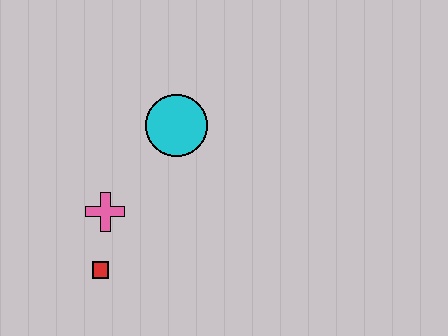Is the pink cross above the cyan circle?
No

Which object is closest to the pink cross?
The red square is closest to the pink cross.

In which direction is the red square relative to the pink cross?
The red square is below the pink cross.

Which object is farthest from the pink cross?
The cyan circle is farthest from the pink cross.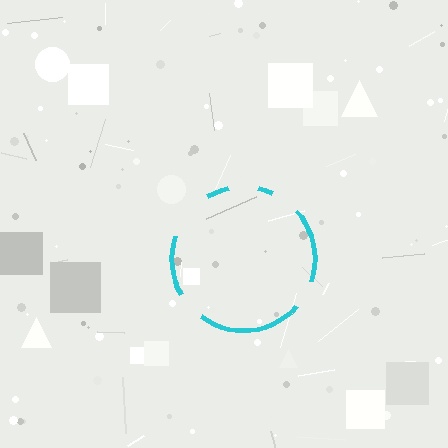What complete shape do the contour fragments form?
The contour fragments form a circle.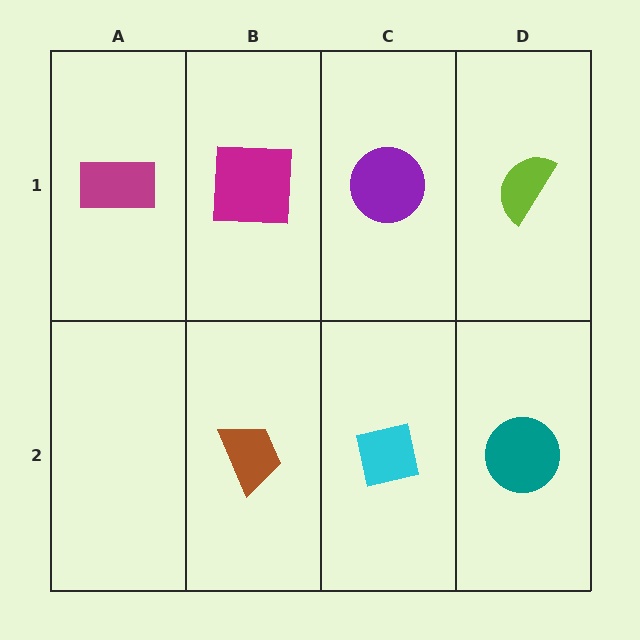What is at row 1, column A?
A magenta rectangle.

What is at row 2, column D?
A teal circle.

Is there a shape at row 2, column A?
No, that cell is empty.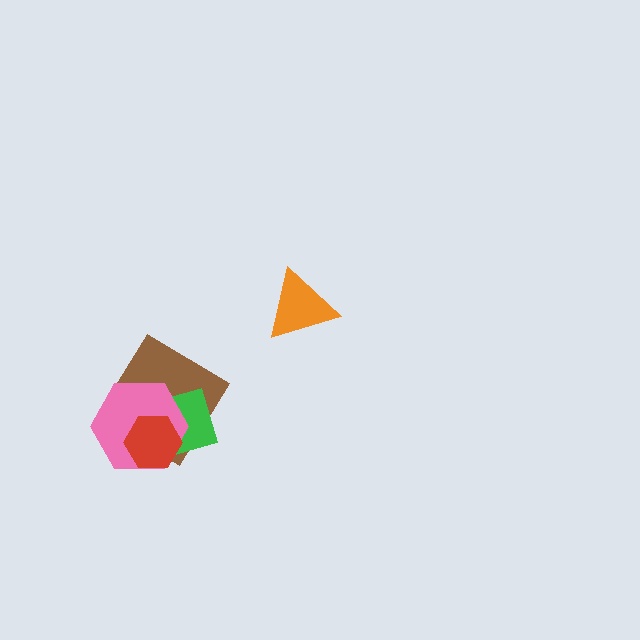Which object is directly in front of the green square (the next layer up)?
The pink hexagon is directly in front of the green square.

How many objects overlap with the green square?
3 objects overlap with the green square.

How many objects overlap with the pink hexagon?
3 objects overlap with the pink hexagon.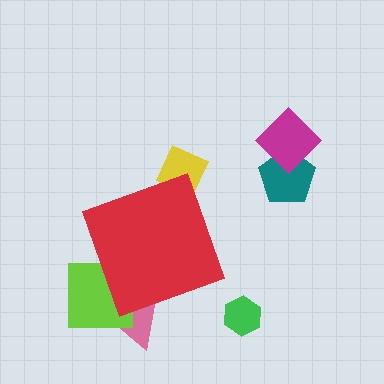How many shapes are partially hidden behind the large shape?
3 shapes are partially hidden.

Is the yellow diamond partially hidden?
Yes, the yellow diamond is partially hidden behind the red diamond.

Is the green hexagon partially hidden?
No, the green hexagon is fully visible.